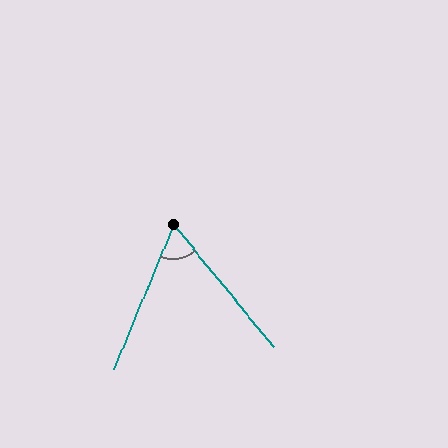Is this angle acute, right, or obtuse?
It is acute.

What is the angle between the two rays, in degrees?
Approximately 62 degrees.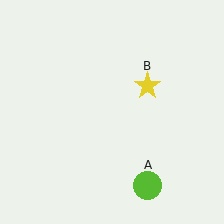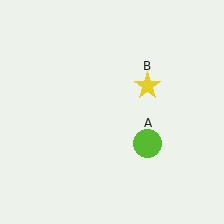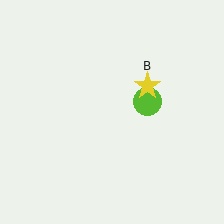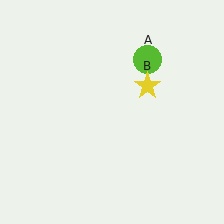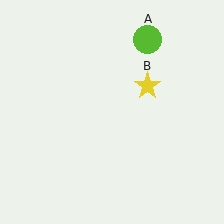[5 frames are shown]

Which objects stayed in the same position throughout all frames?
Yellow star (object B) remained stationary.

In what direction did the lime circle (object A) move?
The lime circle (object A) moved up.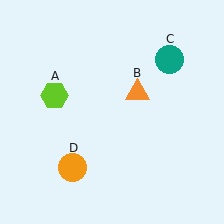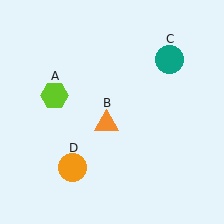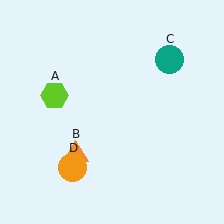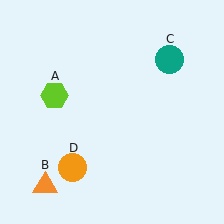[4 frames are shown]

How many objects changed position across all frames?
1 object changed position: orange triangle (object B).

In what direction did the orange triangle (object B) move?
The orange triangle (object B) moved down and to the left.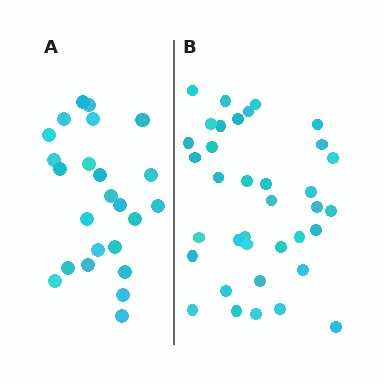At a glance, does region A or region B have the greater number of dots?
Region B (the right region) has more dots.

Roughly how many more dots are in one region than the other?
Region B has roughly 12 or so more dots than region A.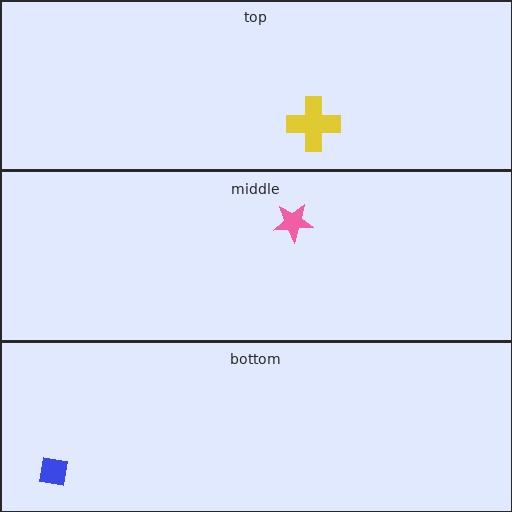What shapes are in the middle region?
The pink star.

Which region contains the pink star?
The middle region.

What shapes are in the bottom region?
The blue square.